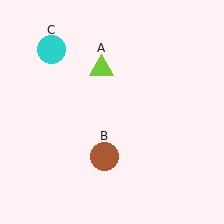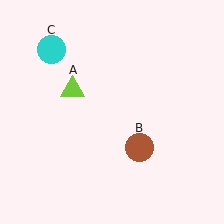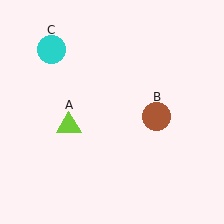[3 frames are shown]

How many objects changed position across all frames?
2 objects changed position: lime triangle (object A), brown circle (object B).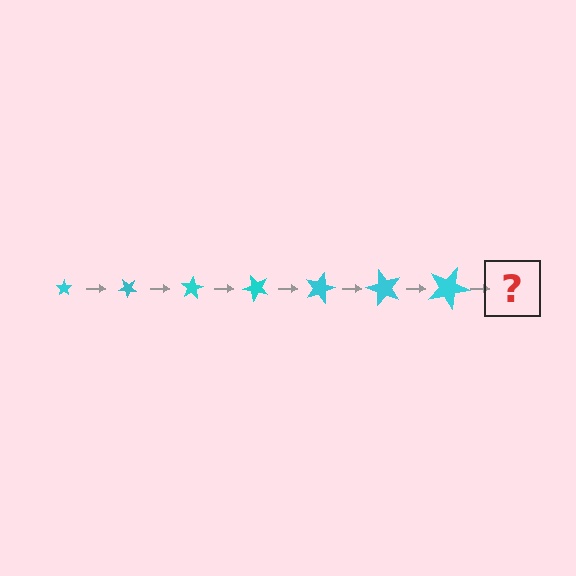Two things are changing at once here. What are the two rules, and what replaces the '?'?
The two rules are that the star grows larger each step and it rotates 40 degrees each step. The '?' should be a star, larger than the previous one and rotated 280 degrees from the start.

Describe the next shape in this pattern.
It should be a star, larger than the previous one and rotated 280 degrees from the start.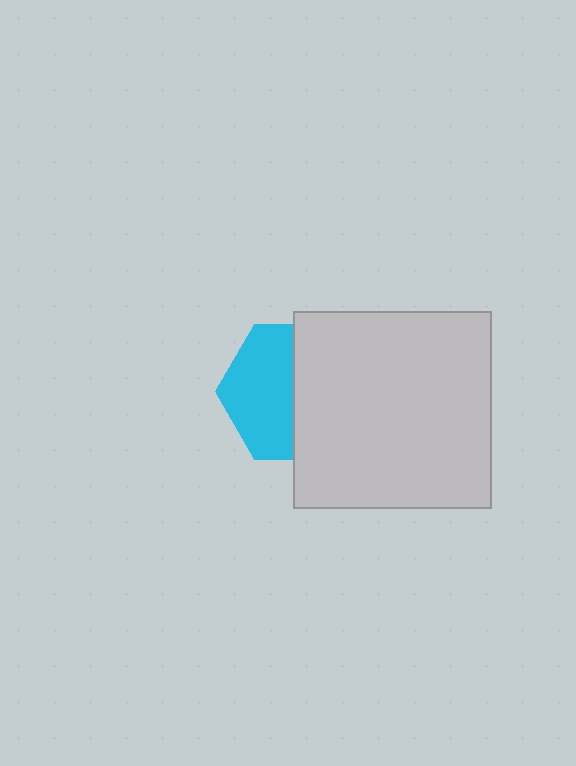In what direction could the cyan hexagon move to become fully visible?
The cyan hexagon could move left. That would shift it out from behind the light gray square entirely.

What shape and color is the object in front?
The object in front is a light gray square.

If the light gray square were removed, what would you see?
You would see the complete cyan hexagon.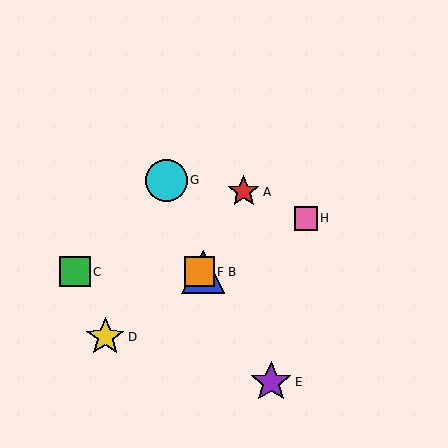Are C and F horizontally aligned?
Yes, both are at y≈272.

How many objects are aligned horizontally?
3 objects (B, C, F) are aligned horizontally.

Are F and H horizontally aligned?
No, F is at y≈272 and H is at y≈218.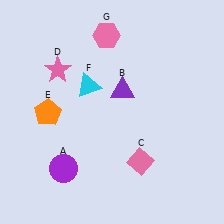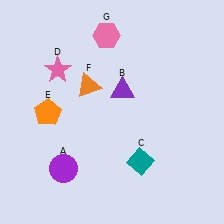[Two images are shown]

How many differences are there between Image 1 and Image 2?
There are 2 differences between the two images.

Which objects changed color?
C changed from pink to teal. F changed from cyan to orange.